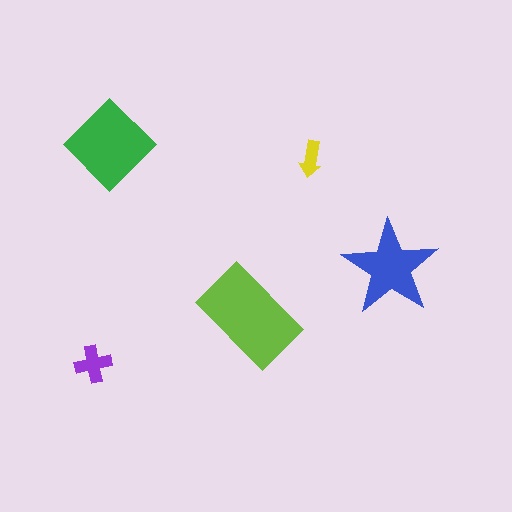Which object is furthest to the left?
The purple cross is leftmost.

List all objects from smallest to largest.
The yellow arrow, the purple cross, the blue star, the green diamond, the lime rectangle.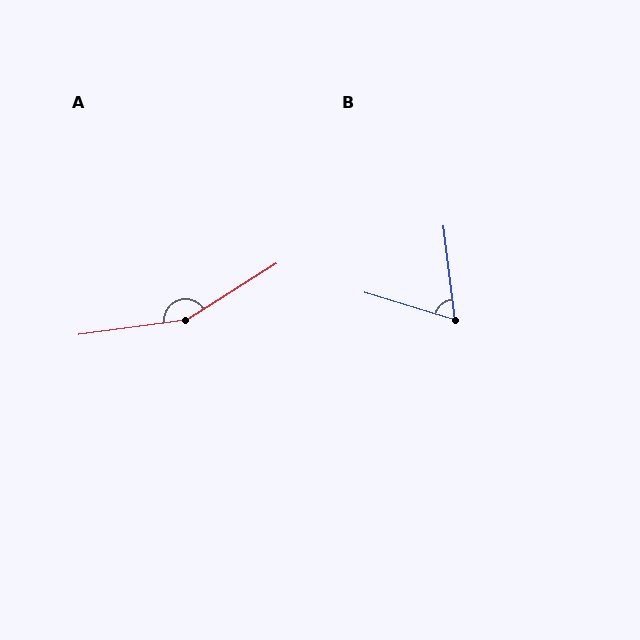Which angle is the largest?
A, at approximately 156 degrees.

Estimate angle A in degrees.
Approximately 156 degrees.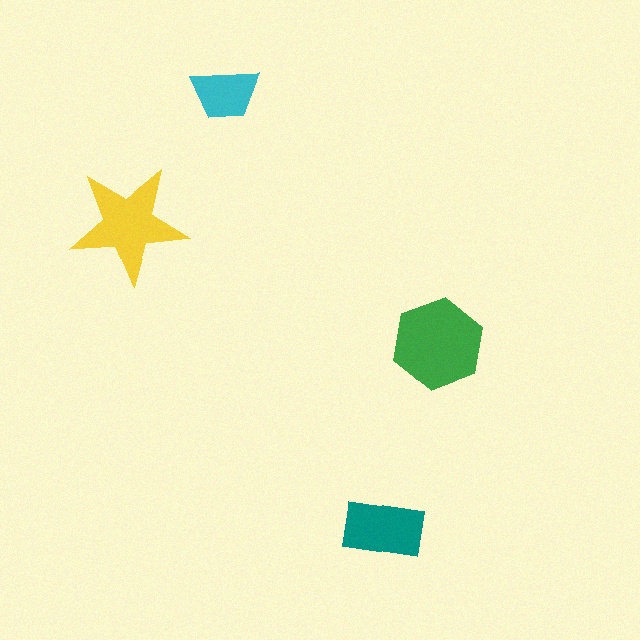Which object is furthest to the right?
The green hexagon is rightmost.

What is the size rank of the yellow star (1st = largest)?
2nd.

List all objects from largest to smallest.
The green hexagon, the yellow star, the teal rectangle, the cyan trapezoid.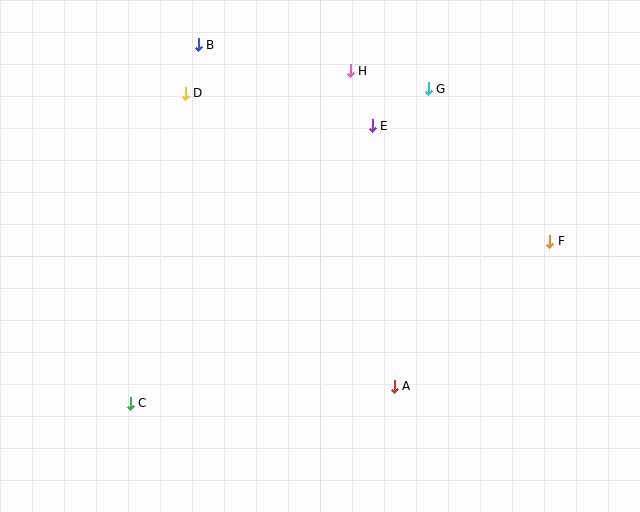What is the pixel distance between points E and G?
The distance between E and G is 67 pixels.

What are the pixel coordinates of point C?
Point C is at (130, 403).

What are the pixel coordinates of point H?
Point H is at (350, 71).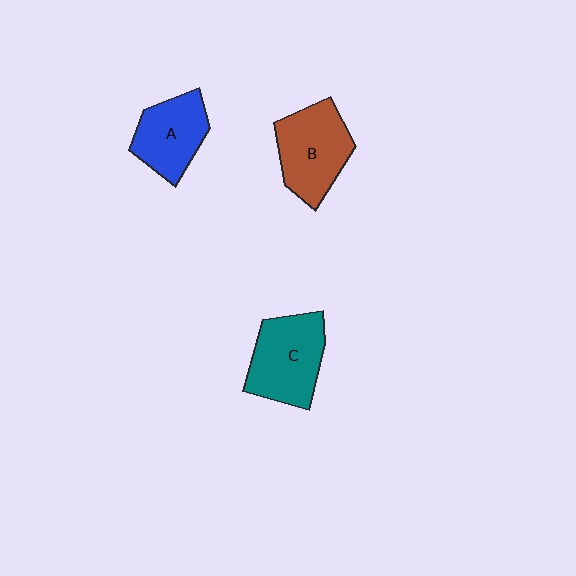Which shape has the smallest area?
Shape A (blue).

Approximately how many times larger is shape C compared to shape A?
Approximately 1.2 times.